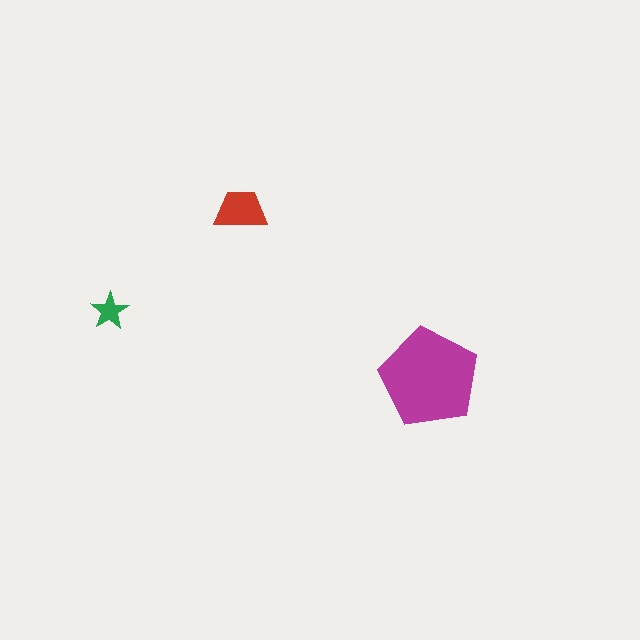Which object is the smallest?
The green star.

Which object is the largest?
The magenta pentagon.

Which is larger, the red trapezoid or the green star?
The red trapezoid.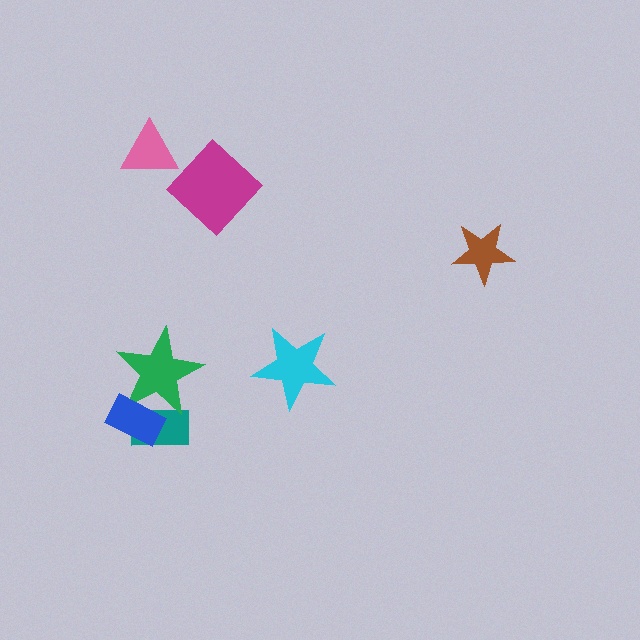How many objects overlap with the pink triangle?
0 objects overlap with the pink triangle.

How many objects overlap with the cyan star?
0 objects overlap with the cyan star.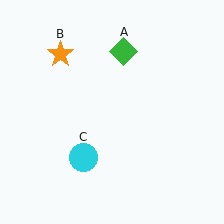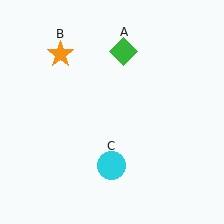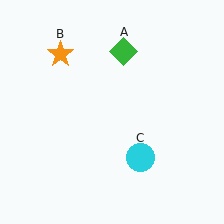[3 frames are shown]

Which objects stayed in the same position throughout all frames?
Green diamond (object A) and orange star (object B) remained stationary.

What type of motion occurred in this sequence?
The cyan circle (object C) rotated counterclockwise around the center of the scene.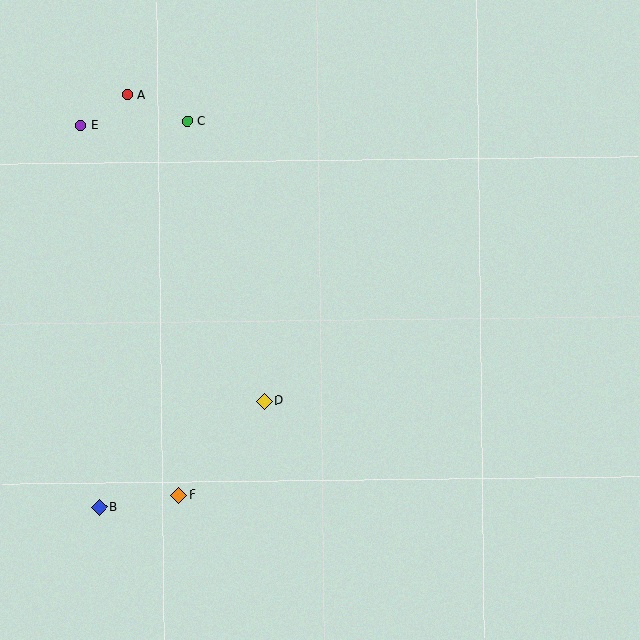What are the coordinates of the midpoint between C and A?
The midpoint between C and A is at (157, 108).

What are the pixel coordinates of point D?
Point D is at (264, 401).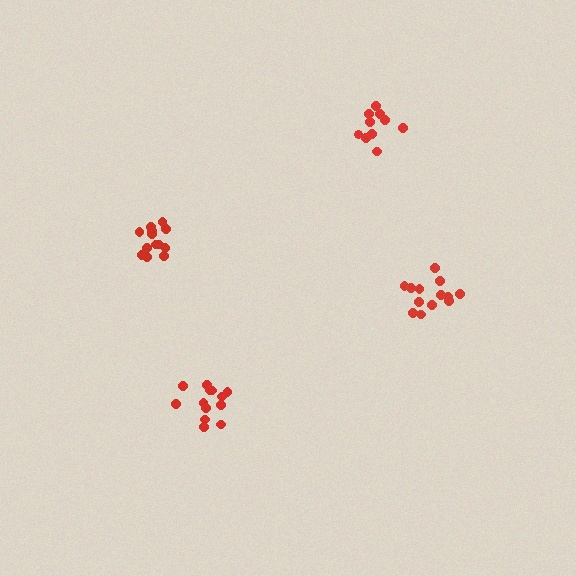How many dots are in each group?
Group 1: 13 dots, Group 2: 13 dots, Group 3: 10 dots, Group 4: 13 dots (49 total).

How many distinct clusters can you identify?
There are 4 distinct clusters.